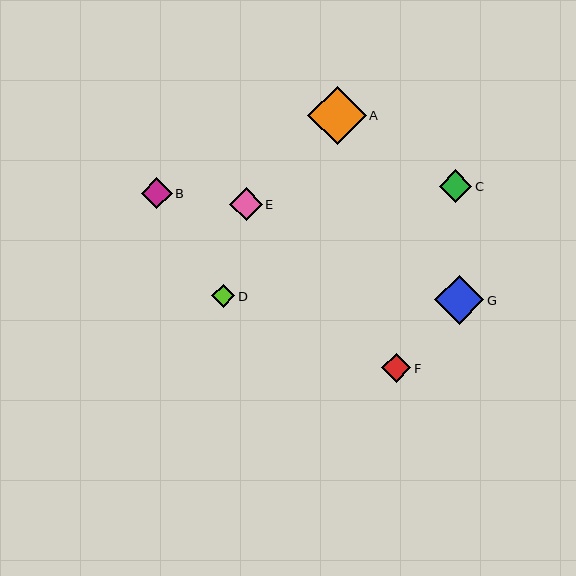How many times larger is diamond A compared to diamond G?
Diamond A is approximately 1.2 times the size of diamond G.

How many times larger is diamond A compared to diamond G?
Diamond A is approximately 1.2 times the size of diamond G.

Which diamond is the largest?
Diamond A is the largest with a size of approximately 58 pixels.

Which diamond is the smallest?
Diamond D is the smallest with a size of approximately 23 pixels.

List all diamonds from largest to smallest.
From largest to smallest: A, G, E, C, B, F, D.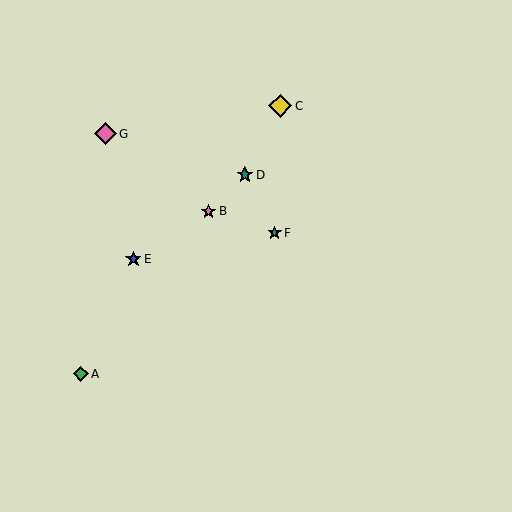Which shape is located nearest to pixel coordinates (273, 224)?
The teal star (labeled F) at (275, 233) is nearest to that location.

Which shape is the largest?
The yellow diamond (labeled C) is the largest.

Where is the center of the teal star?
The center of the teal star is at (275, 233).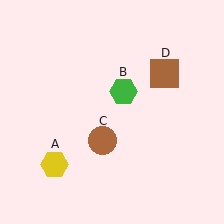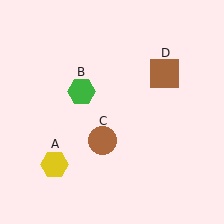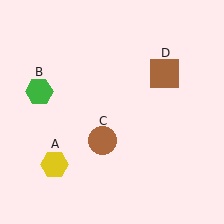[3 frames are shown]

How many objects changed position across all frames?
1 object changed position: green hexagon (object B).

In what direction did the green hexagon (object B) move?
The green hexagon (object B) moved left.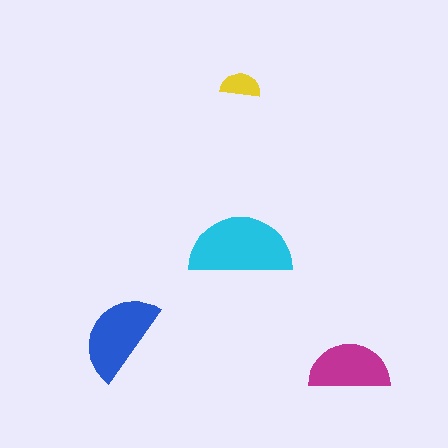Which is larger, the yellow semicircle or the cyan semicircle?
The cyan one.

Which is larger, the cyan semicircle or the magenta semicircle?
The cyan one.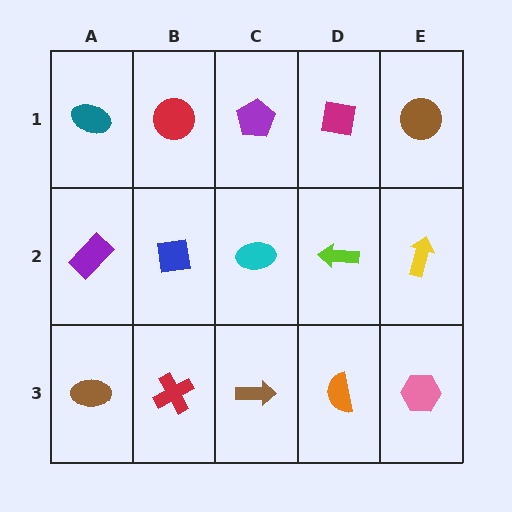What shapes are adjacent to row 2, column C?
A purple pentagon (row 1, column C), a brown arrow (row 3, column C), a blue square (row 2, column B), a lime arrow (row 2, column D).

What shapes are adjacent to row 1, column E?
A yellow arrow (row 2, column E), a magenta square (row 1, column D).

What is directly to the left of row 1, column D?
A purple pentagon.